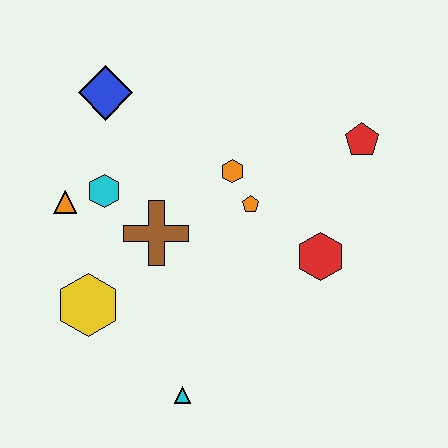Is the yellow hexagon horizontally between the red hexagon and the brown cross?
No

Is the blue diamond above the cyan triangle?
Yes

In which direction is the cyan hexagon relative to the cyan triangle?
The cyan hexagon is above the cyan triangle.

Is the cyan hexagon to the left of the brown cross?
Yes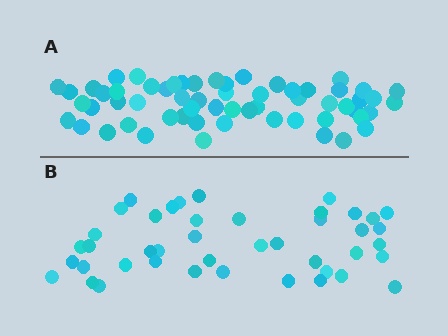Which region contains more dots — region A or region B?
Region A (the top region) has more dots.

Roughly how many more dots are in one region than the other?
Region A has approximately 15 more dots than region B.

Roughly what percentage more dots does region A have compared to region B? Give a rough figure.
About 40% more.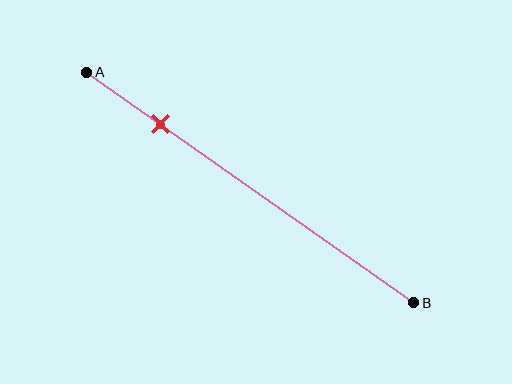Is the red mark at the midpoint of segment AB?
No, the mark is at about 25% from A, not at the 50% midpoint.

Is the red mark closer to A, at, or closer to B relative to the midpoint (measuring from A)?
The red mark is closer to point A than the midpoint of segment AB.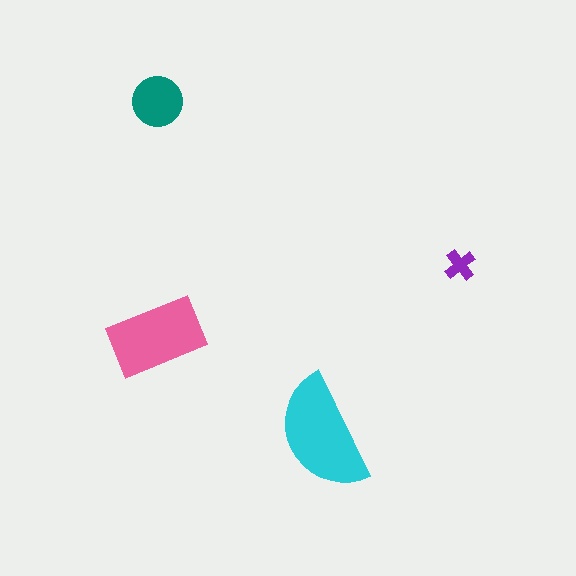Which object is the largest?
The cyan semicircle.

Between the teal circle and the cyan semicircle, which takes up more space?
The cyan semicircle.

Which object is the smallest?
The purple cross.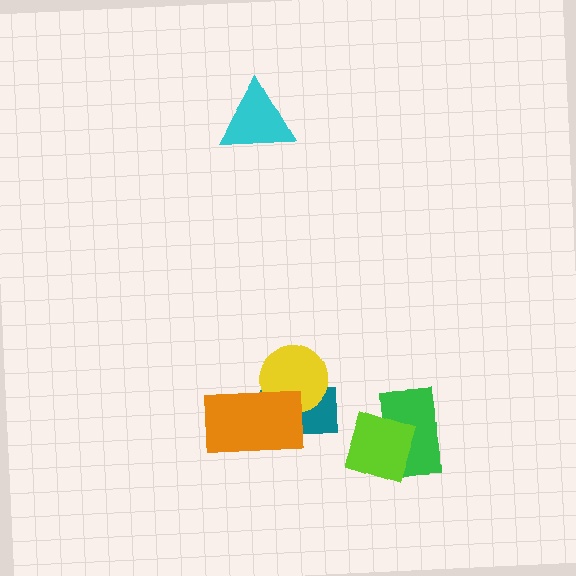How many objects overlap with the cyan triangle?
0 objects overlap with the cyan triangle.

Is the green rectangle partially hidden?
Yes, it is partially covered by another shape.